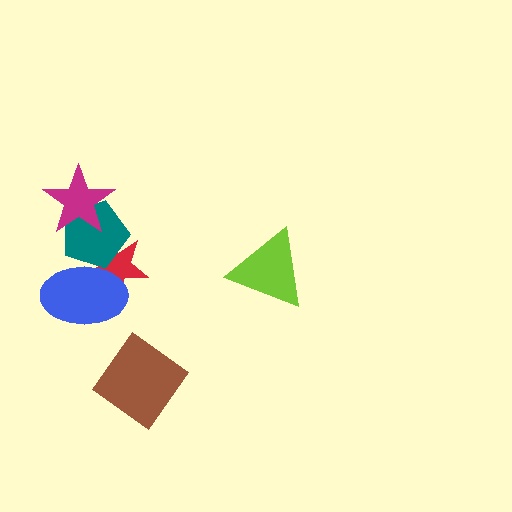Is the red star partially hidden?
Yes, it is partially covered by another shape.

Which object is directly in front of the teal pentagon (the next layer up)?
The magenta star is directly in front of the teal pentagon.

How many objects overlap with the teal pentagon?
3 objects overlap with the teal pentagon.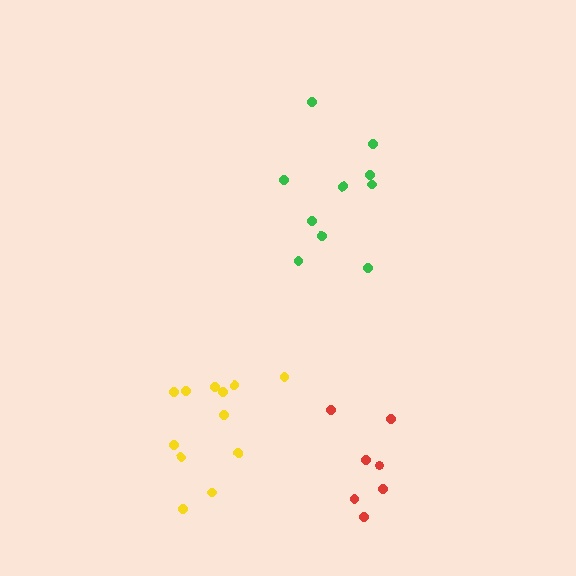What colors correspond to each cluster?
The clusters are colored: red, green, yellow.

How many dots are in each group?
Group 1: 7 dots, Group 2: 10 dots, Group 3: 12 dots (29 total).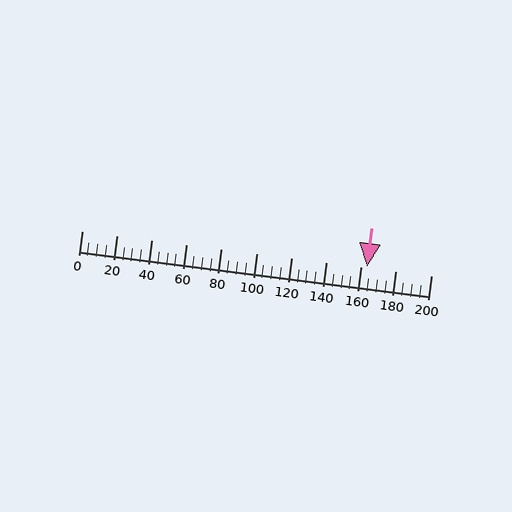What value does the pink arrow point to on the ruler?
The pink arrow points to approximately 164.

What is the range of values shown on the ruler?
The ruler shows values from 0 to 200.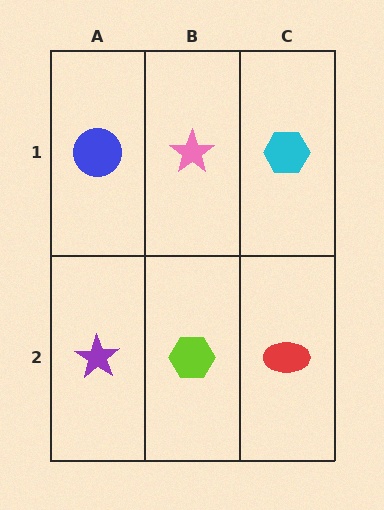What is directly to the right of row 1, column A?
A pink star.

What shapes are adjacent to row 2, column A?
A blue circle (row 1, column A), a lime hexagon (row 2, column B).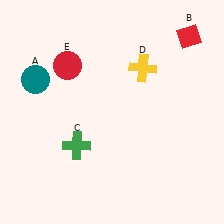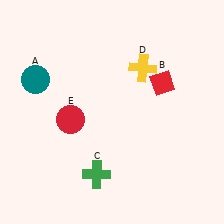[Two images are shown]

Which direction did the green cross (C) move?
The green cross (C) moved down.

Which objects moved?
The objects that moved are: the red diamond (B), the green cross (C), the red circle (E).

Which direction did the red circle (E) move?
The red circle (E) moved down.